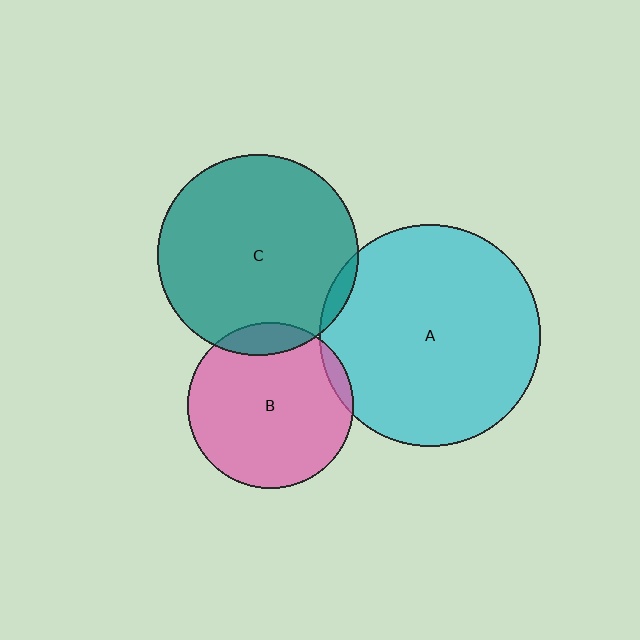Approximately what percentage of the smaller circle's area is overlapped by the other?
Approximately 5%.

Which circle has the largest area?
Circle A (cyan).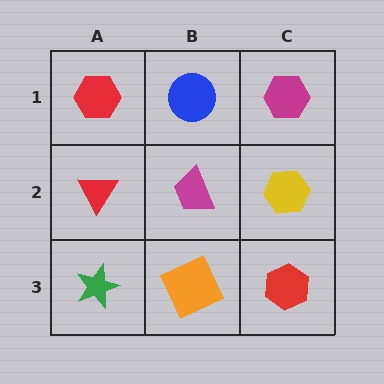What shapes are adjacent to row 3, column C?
A yellow hexagon (row 2, column C), an orange square (row 3, column B).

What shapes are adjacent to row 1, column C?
A yellow hexagon (row 2, column C), a blue circle (row 1, column B).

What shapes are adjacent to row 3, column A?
A red triangle (row 2, column A), an orange square (row 3, column B).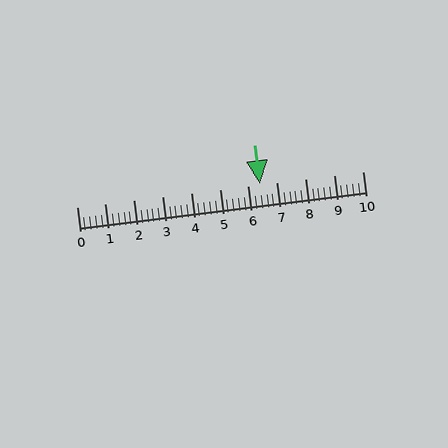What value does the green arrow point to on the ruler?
The green arrow points to approximately 6.4.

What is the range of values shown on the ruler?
The ruler shows values from 0 to 10.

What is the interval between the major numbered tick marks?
The major tick marks are spaced 1 units apart.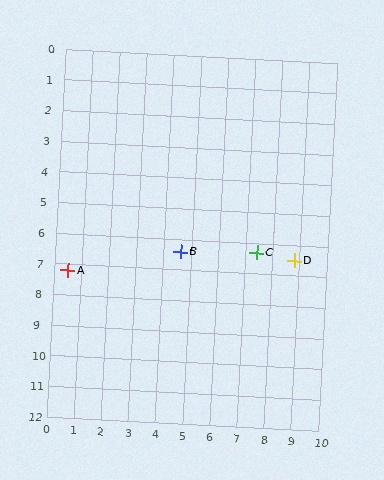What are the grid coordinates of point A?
Point A is at approximately (0.5, 7.2).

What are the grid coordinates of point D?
Point D is at approximately (8.8, 6.5).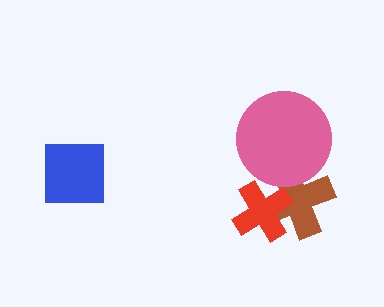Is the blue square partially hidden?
No, no other shape covers it.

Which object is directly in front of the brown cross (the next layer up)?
The red cross is directly in front of the brown cross.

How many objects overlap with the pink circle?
1 object overlaps with the pink circle.